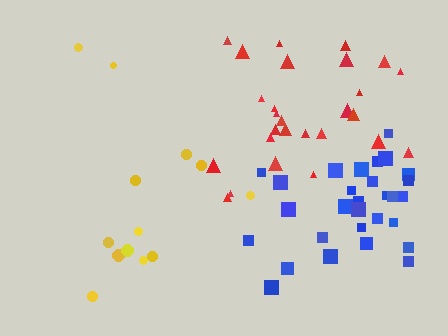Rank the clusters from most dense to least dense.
blue, red, yellow.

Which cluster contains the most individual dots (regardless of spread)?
Blue (29).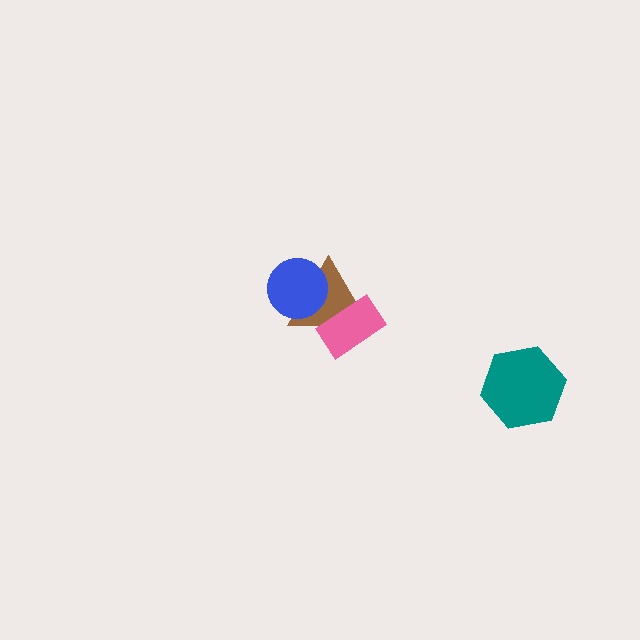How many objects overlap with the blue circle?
1 object overlaps with the blue circle.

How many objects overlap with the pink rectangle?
1 object overlaps with the pink rectangle.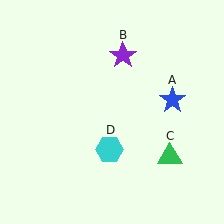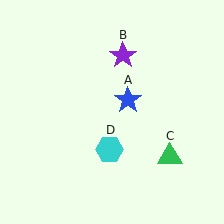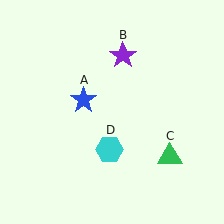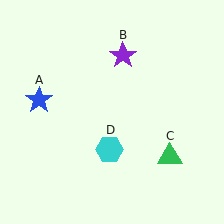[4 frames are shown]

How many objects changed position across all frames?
1 object changed position: blue star (object A).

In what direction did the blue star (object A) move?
The blue star (object A) moved left.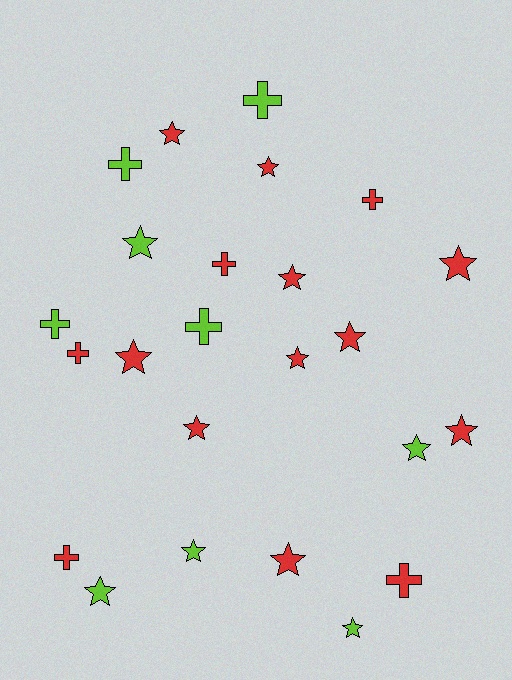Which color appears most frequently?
Red, with 15 objects.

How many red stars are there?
There are 10 red stars.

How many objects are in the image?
There are 24 objects.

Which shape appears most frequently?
Star, with 15 objects.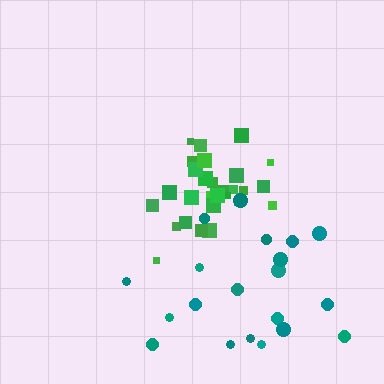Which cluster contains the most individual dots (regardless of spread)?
Green (28).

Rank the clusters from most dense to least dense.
green, teal.